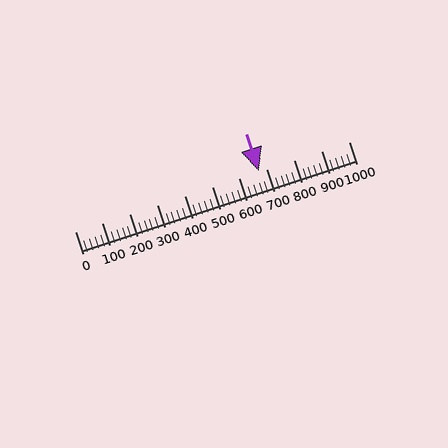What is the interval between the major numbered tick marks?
The major tick marks are spaced 100 units apart.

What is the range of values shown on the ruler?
The ruler shows values from 0 to 1000.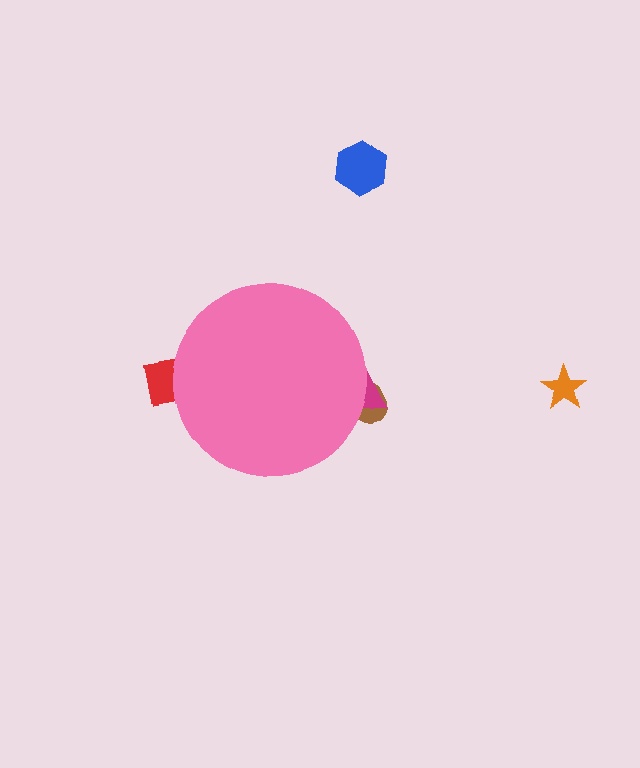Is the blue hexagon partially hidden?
No, the blue hexagon is fully visible.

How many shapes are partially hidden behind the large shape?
3 shapes are partially hidden.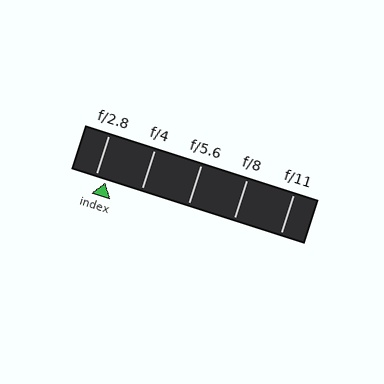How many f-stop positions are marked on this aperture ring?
There are 5 f-stop positions marked.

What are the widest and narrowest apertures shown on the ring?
The widest aperture shown is f/2.8 and the narrowest is f/11.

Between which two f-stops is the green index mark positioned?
The index mark is between f/2.8 and f/4.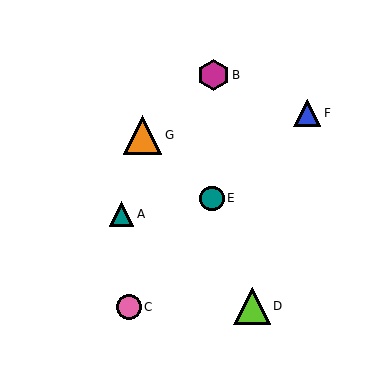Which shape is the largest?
The orange triangle (labeled G) is the largest.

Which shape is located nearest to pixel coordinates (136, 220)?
The teal triangle (labeled A) at (122, 214) is nearest to that location.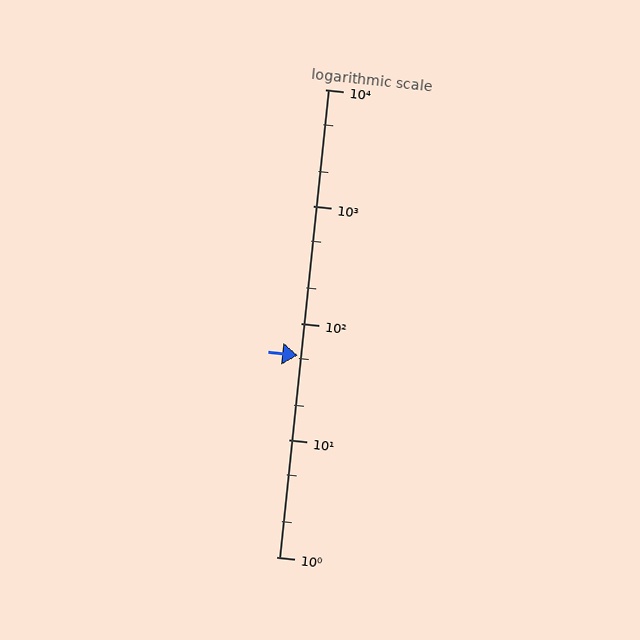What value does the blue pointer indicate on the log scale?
The pointer indicates approximately 53.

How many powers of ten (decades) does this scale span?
The scale spans 4 decades, from 1 to 10000.